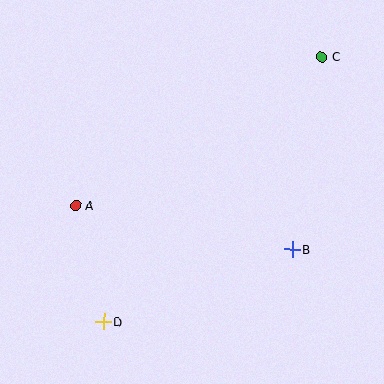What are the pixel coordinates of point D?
Point D is at (103, 322).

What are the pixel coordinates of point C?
Point C is at (322, 57).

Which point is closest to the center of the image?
Point B at (292, 249) is closest to the center.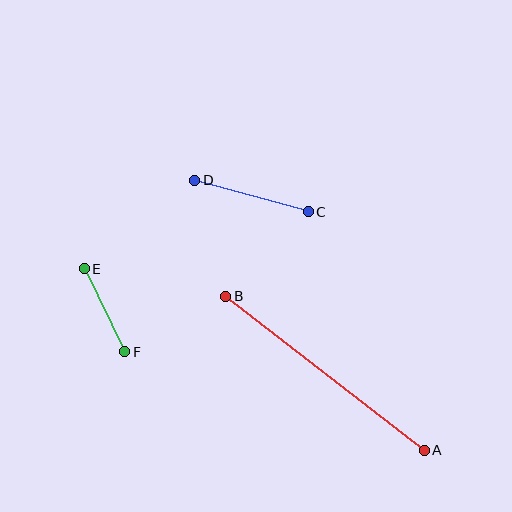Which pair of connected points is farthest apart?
Points A and B are farthest apart.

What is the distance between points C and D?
The distance is approximately 118 pixels.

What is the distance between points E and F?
The distance is approximately 93 pixels.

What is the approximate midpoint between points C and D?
The midpoint is at approximately (251, 196) pixels.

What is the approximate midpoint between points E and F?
The midpoint is at approximately (105, 310) pixels.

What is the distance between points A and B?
The distance is approximately 251 pixels.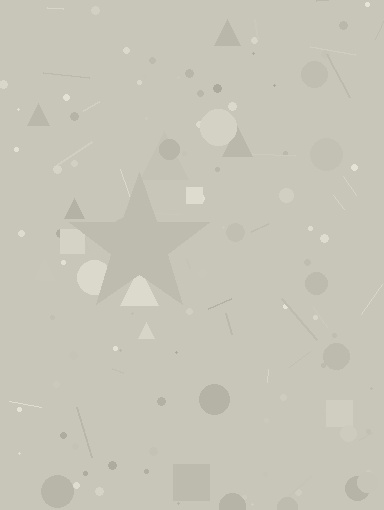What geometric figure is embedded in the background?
A star is embedded in the background.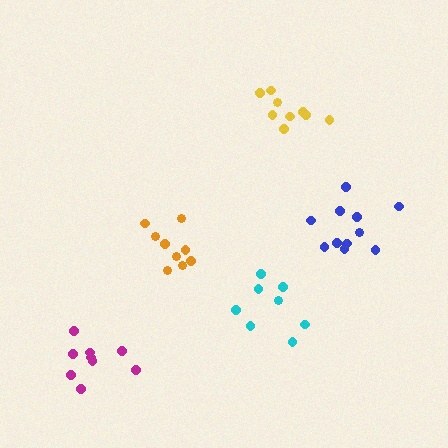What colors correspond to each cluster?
The clusters are colored: cyan, yellow, orange, blue, magenta.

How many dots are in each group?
Group 1: 8 dots, Group 2: 9 dots, Group 3: 9 dots, Group 4: 11 dots, Group 5: 9 dots (46 total).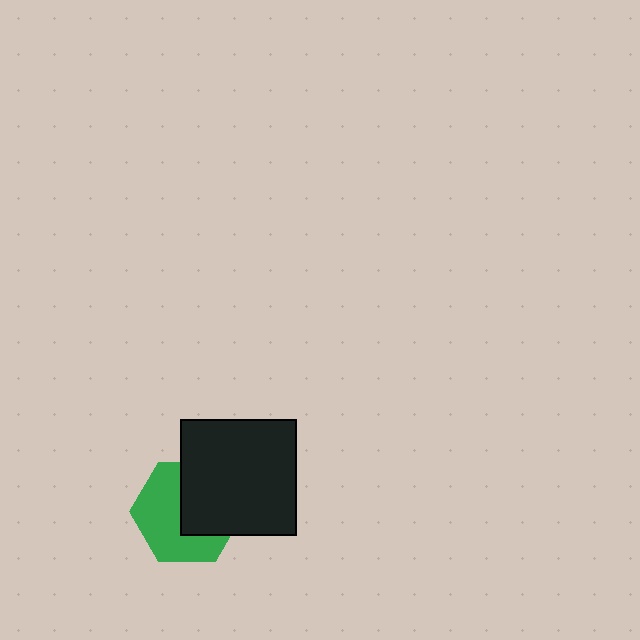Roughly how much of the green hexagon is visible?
About half of it is visible (roughly 55%).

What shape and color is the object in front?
The object in front is a black square.